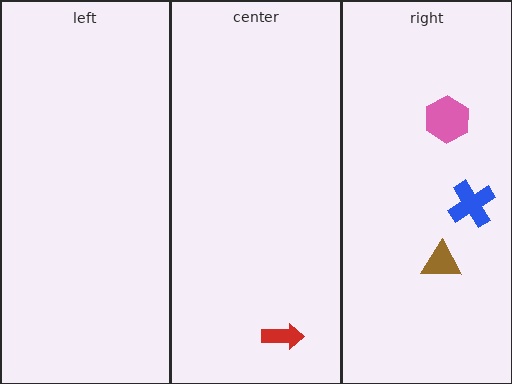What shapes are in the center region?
The red arrow.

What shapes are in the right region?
The blue cross, the pink hexagon, the brown triangle.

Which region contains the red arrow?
The center region.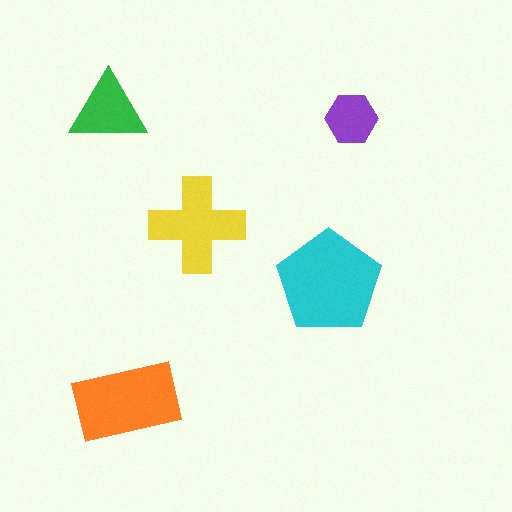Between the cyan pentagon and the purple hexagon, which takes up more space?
The cyan pentagon.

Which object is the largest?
The cyan pentagon.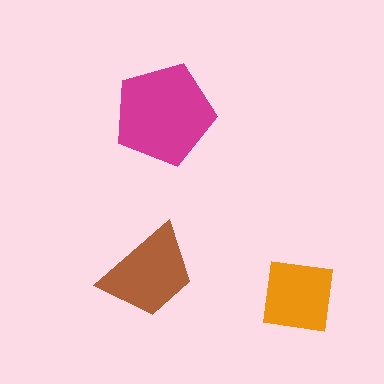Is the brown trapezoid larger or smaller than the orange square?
Larger.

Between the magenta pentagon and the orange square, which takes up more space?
The magenta pentagon.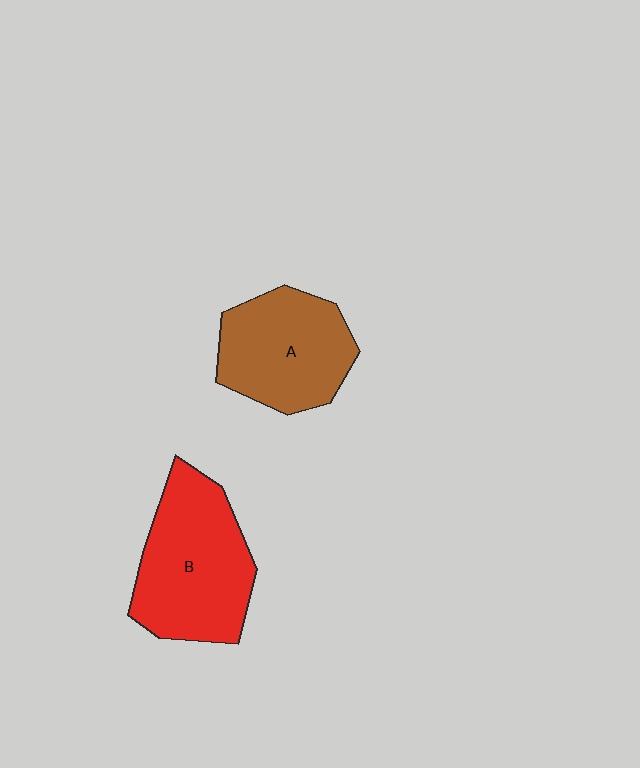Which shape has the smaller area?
Shape A (brown).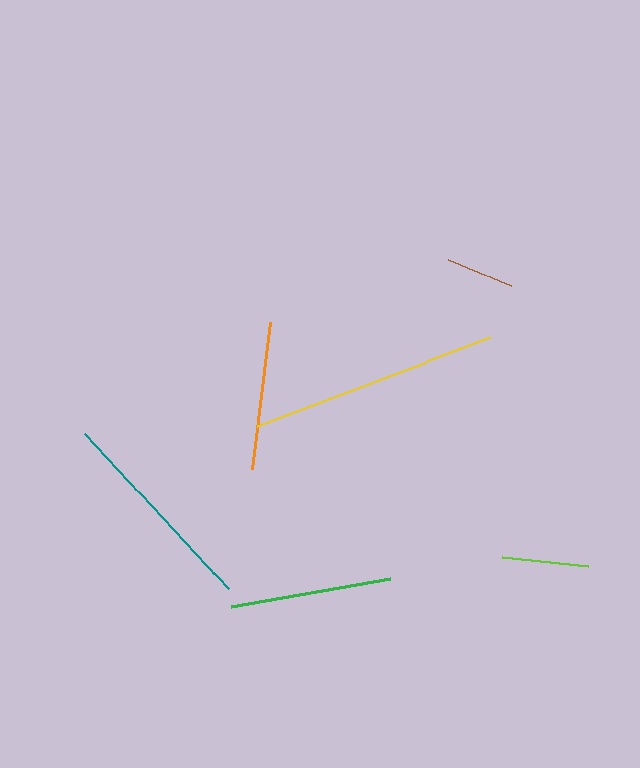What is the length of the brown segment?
The brown segment is approximately 68 pixels long.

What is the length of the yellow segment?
The yellow segment is approximately 249 pixels long.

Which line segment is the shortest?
The brown line is the shortest at approximately 68 pixels.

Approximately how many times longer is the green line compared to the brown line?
The green line is approximately 2.4 times the length of the brown line.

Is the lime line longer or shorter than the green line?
The green line is longer than the lime line.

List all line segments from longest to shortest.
From longest to shortest: yellow, teal, green, orange, lime, brown.